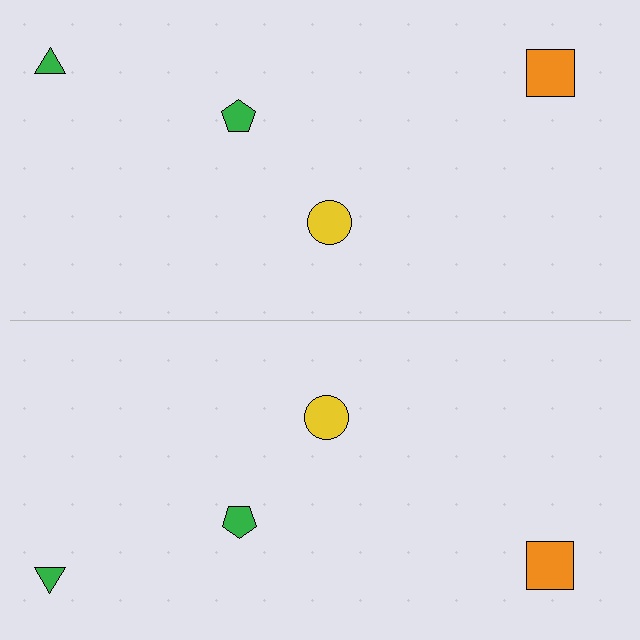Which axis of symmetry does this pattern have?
The pattern has a horizontal axis of symmetry running through the center of the image.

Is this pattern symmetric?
Yes, this pattern has bilateral (reflection) symmetry.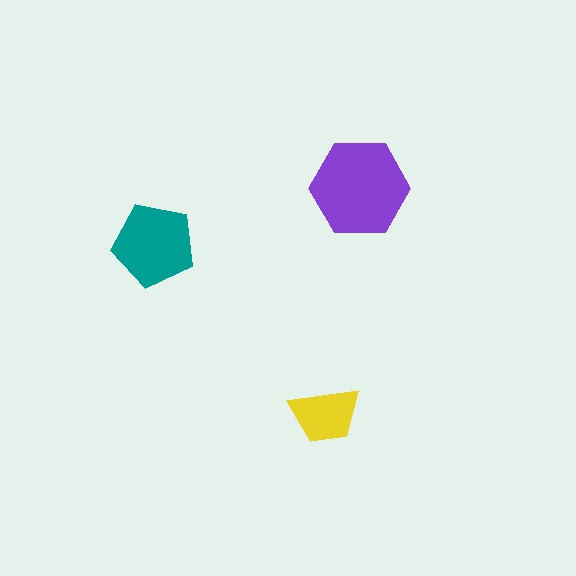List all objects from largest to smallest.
The purple hexagon, the teal pentagon, the yellow trapezoid.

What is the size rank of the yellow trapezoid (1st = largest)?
3rd.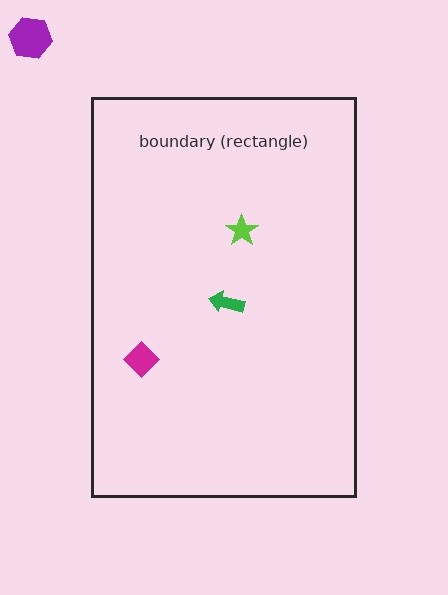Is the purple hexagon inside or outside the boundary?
Outside.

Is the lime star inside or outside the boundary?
Inside.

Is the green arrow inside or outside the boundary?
Inside.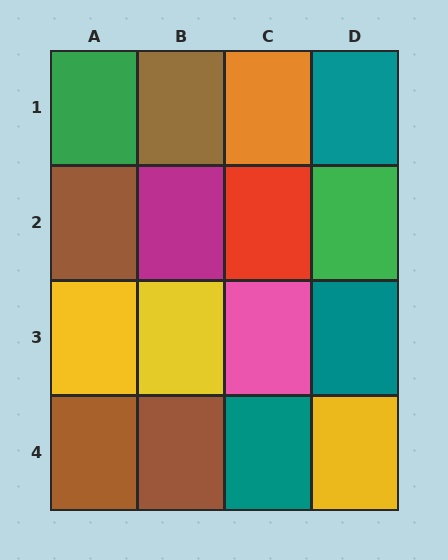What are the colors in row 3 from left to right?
Yellow, yellow, pink, teal.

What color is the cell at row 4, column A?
Brown.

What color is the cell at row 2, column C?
Red.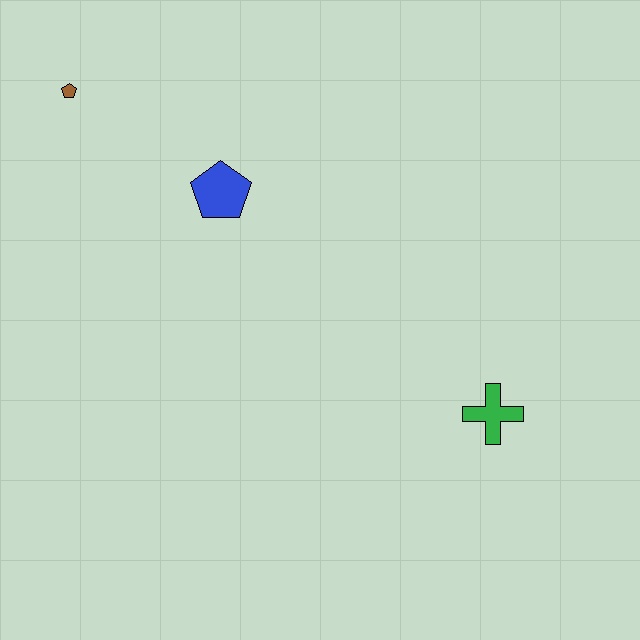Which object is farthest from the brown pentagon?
The green cross is farthest from the brown pentagon.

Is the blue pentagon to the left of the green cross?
Yes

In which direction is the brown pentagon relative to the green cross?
The brown pentagon is to the left of the green cross.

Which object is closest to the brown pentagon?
The blue pentagon is closest to the brown pentagon.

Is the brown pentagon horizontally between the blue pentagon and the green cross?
No